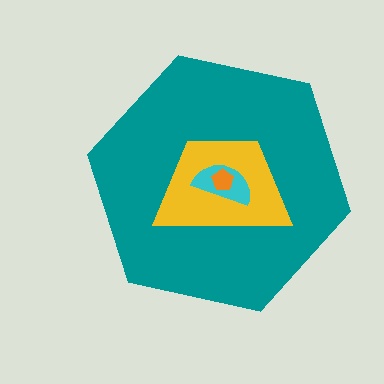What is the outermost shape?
The teal hexagon.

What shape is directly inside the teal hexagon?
The yellow trapezoid.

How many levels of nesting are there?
4.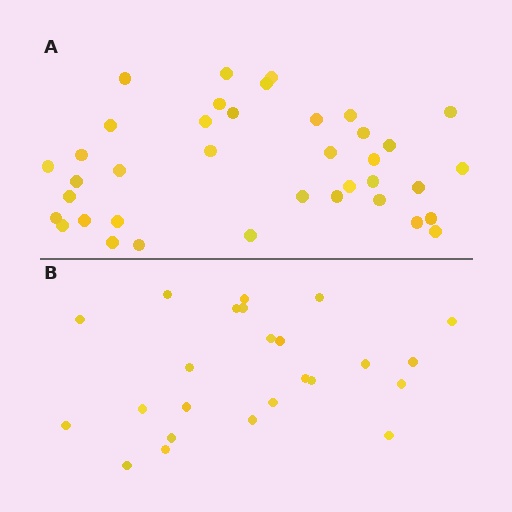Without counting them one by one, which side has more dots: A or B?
Region A (the top region) has more dots.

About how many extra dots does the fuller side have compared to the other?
Region A has approximately 15 more dots than region B.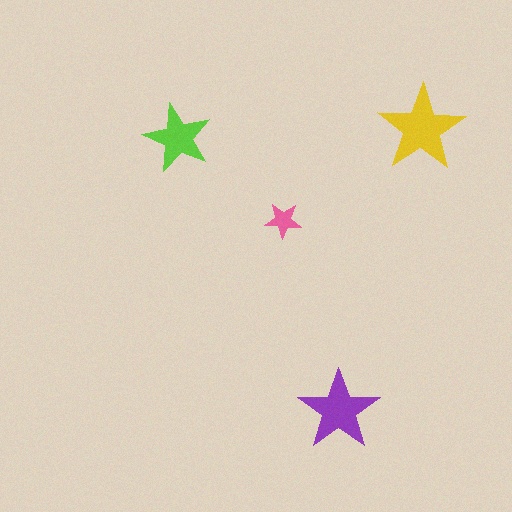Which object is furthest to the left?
The lime star is leftmost.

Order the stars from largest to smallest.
the yellow one, the purple one, the lime one, the pink one.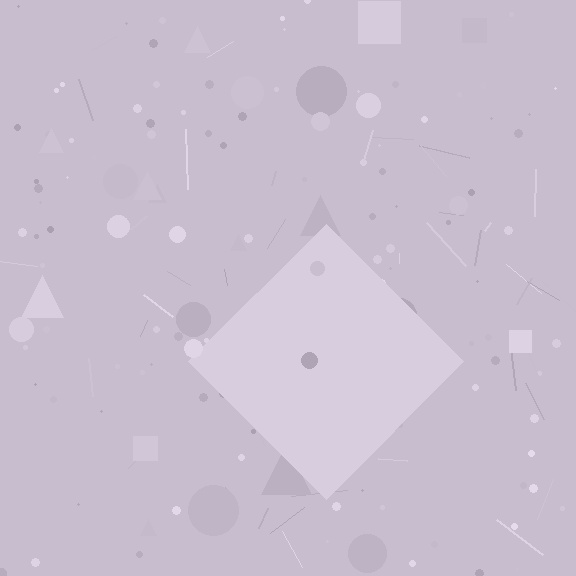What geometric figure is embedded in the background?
A diamond is embedded in the background.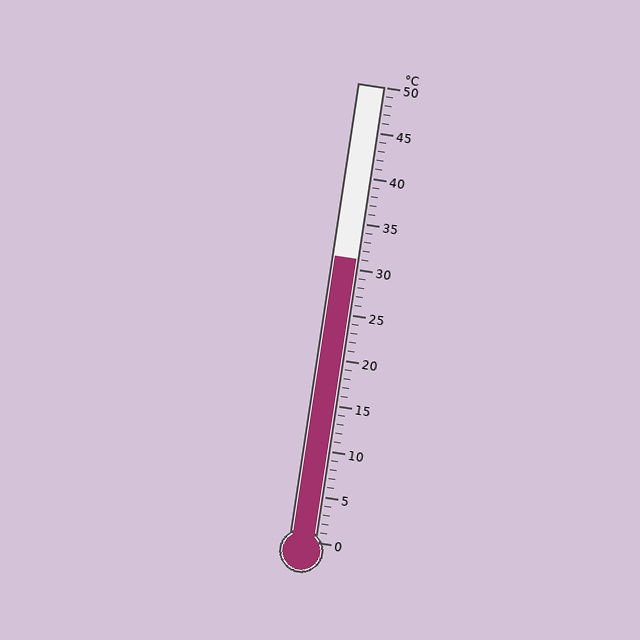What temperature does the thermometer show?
The thermometer shows approximately 31°C.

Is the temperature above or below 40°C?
The temperature is below 40°C.